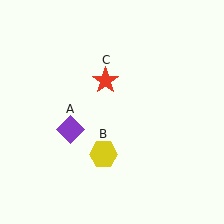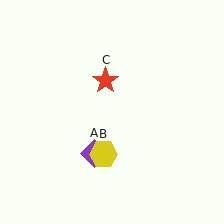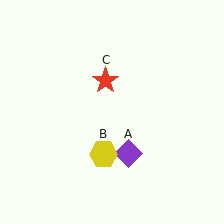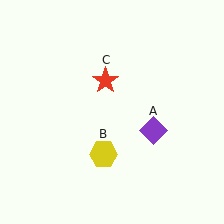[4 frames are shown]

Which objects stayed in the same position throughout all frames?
Yellow hexagon (object B) and red star (object C) remained stationary.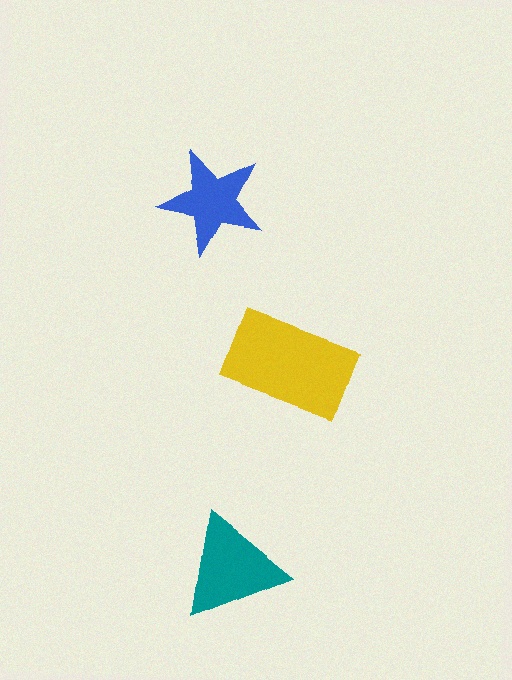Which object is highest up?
The blue star is topmost.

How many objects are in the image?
There are 3 objects in the image.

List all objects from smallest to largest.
The blue star, the teal triangle, the yellow rectangle.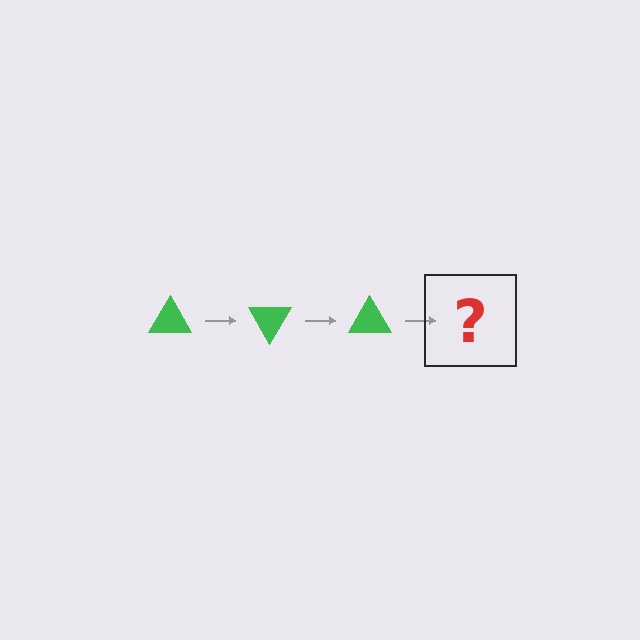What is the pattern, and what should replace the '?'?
The pattern is that the triangle rotates 60 degrees each step. The '?' should be a green triangle rotated 180 degrees.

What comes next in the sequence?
The next element should be a green triangle rotated 180 degrees.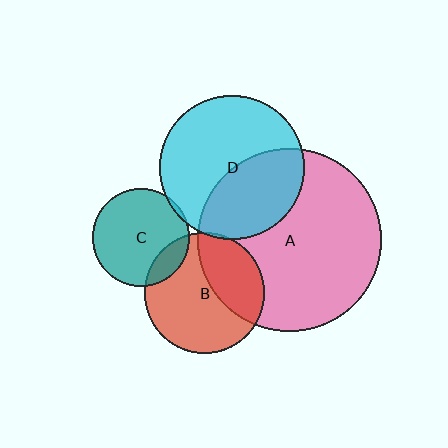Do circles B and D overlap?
Yes.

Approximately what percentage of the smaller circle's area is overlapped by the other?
Approximately 5%.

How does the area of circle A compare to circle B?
Approximately 2.3 times.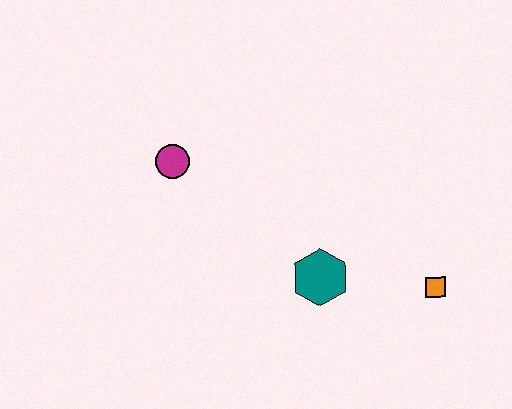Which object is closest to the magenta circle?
The teal hexagon is closest to the magenta circle.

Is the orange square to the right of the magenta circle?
Yes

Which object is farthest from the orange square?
The magenta circle is farthest from the orange square.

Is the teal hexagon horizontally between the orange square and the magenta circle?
Yes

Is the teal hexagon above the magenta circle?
No